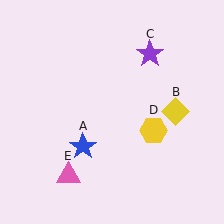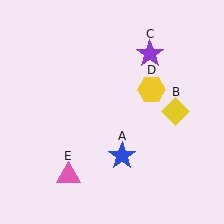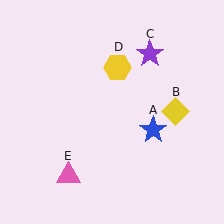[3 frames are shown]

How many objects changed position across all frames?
2 objects changed position: blue star (object A), yellow hexagon (object D).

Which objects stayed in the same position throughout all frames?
Yellow diamond (object B) and purple star (object C) and pink triangle (object E) remained stationary.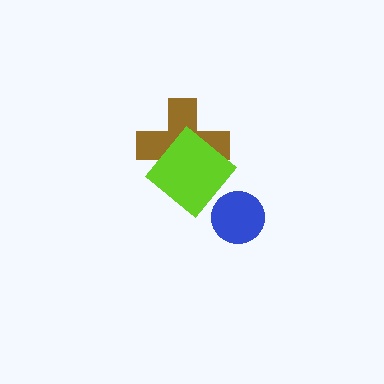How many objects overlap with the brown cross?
1 object overlaps with the brown cross.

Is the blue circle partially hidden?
No, no other shape covers it.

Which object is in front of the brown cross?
The lime diamond is in front of the brown cross.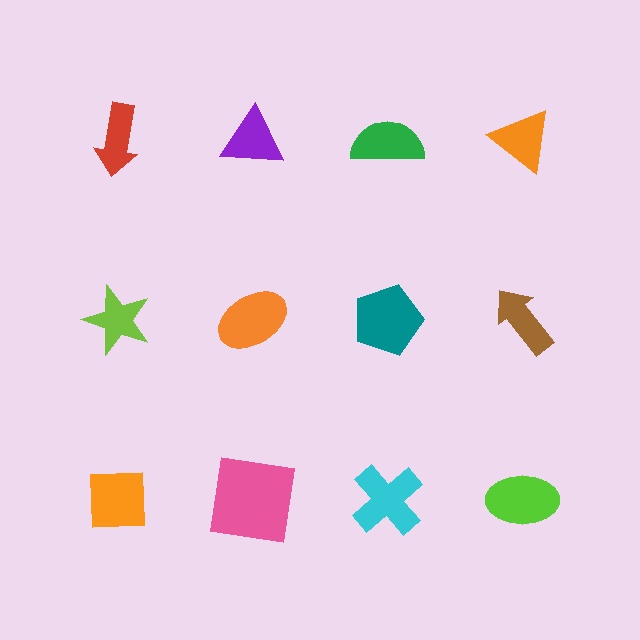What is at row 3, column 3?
A cyan cross.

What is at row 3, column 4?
A lime ellipse.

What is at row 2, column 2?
An orange ellipse.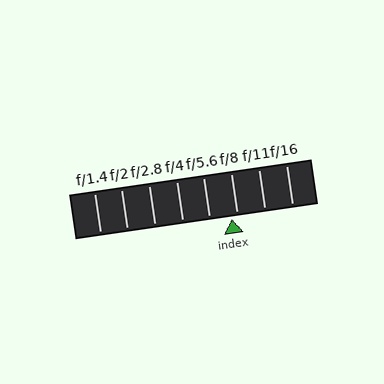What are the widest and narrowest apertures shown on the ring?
The widest aperture shown is f/1.4 and the narrowest is f/16.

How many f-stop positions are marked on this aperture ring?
There are 8 f-stop positions marked.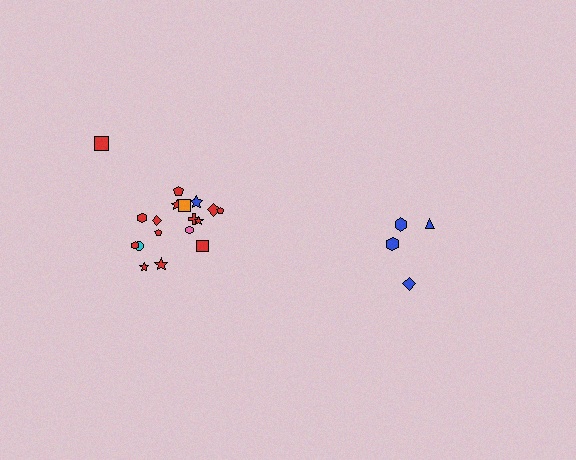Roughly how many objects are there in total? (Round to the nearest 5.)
Roughly 20 objects in total.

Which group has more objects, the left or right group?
The left group.